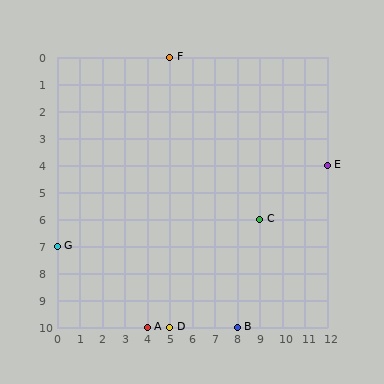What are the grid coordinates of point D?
Point D is at grid coordinates (5, 10).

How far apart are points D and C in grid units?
Points D and C are 4 columns and 4 rows apart (about 5.7 grid units diagonally).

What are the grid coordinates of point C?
Point C is at grid coordinates (9, 6).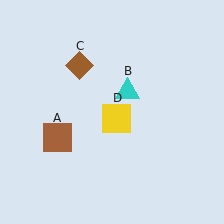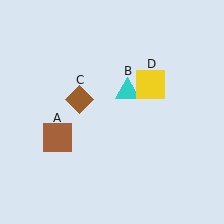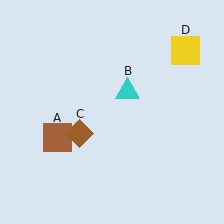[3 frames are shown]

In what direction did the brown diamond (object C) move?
The brown diamond (object C) moved down.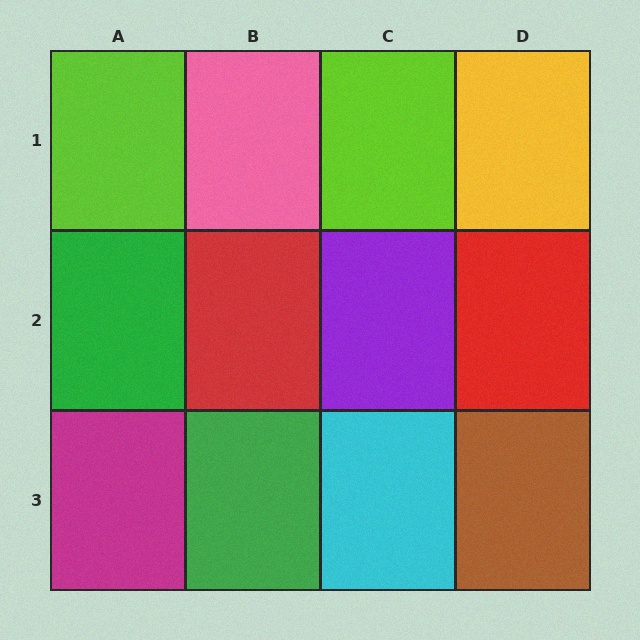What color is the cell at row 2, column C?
Purple.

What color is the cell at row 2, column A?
Green.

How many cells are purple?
1 cell is purple.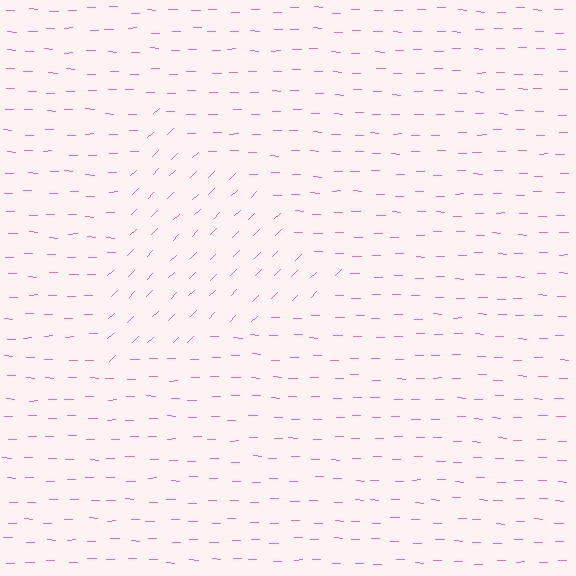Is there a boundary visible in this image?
Yes, there is a texture boundary formed by a change in line orientation.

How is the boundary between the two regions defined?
The boundary is defined purely by a change in line orientation (approximately 45 degrees difference). All lines are the same color and thickness.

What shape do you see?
I see a triangle.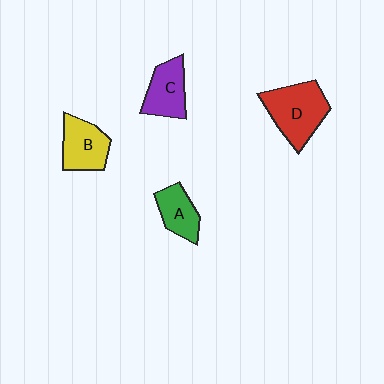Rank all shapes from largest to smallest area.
From largest to smallest: D (red), B (yellow), C (purple), A (green).